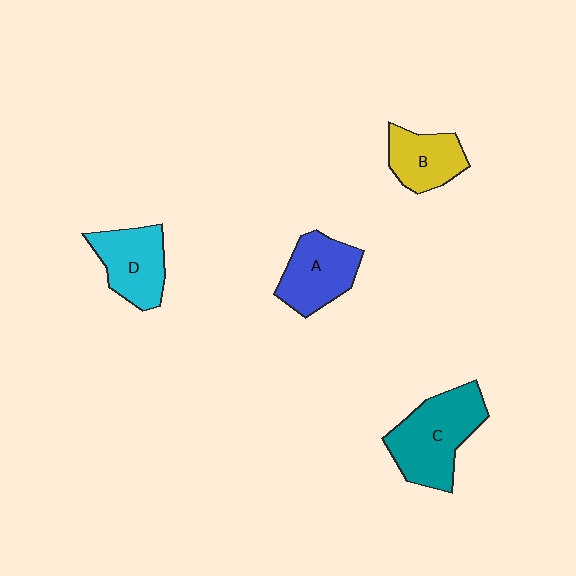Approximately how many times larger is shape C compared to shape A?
Approximately 1.4 times.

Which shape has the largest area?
Shape C (teal).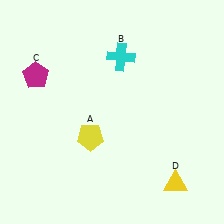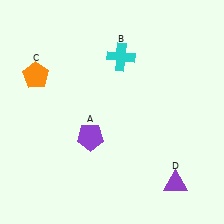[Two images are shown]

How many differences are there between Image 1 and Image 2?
There are 3 differences between the two images.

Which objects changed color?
A changed from yellow to purple. C changed from magenta to orange. D changed from yellow to purple.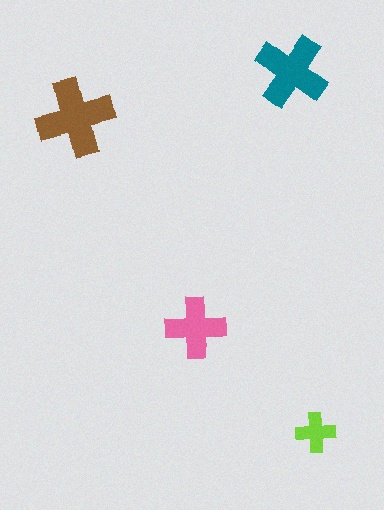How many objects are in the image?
There are 4 objects in the image.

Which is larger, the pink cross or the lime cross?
The pink one.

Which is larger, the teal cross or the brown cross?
The brown one.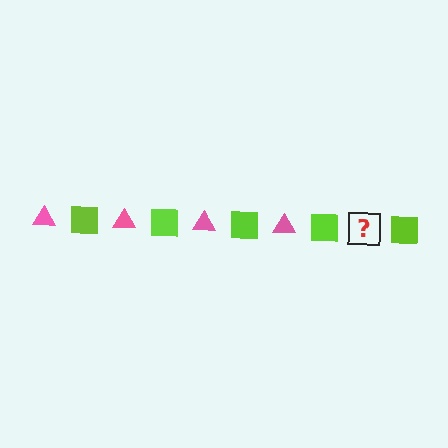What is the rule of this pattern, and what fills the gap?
The rule is that the pattern alternates between pink triangle and lime square. The gap should be filled with a pink triangle.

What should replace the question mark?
The question mark should be replaced with a pink triangle.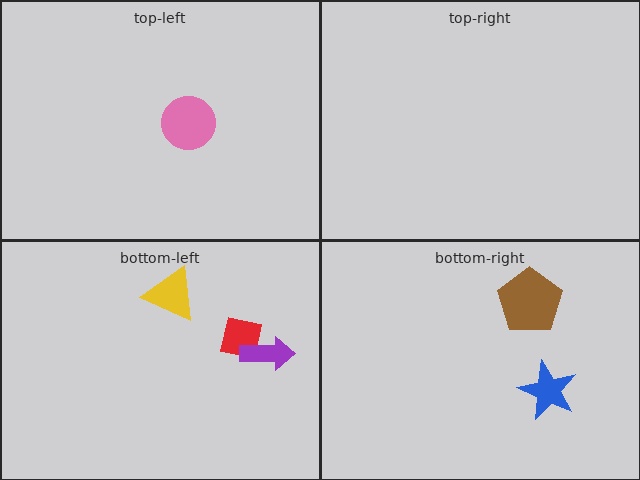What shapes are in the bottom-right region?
The brown pentagon, the blue star.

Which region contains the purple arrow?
The bottom-left region.